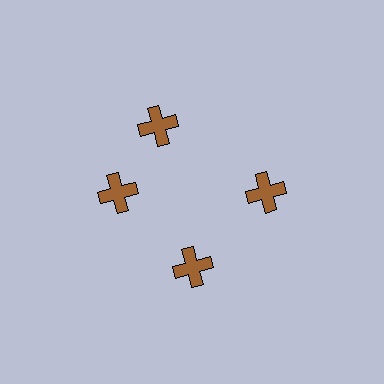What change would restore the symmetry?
The symmetry would be restored by rotating it back into even spacing with its neighbors so that all 4 crosses sit at equal angles and equal distance from the center.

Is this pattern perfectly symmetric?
No. The 4 brown crosses are arranged in a ring, but one element near the 12 o'clock position is rotated out of alignment along the ring, breaking the 4-fold rotational symmetry.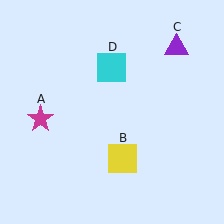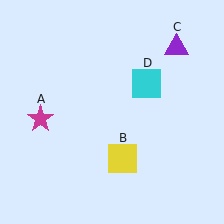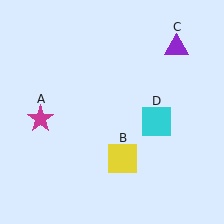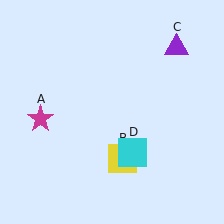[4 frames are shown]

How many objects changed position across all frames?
1 object changed position: cyan square (object D).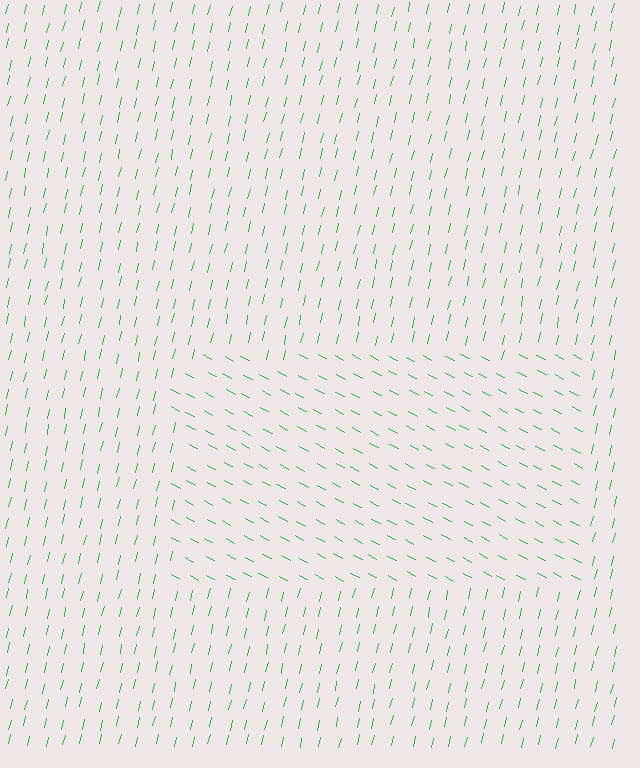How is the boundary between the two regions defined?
The boundary is defined purely by a change in line orientation (approximately 75 degrees difference). All lines are the same color and thickness.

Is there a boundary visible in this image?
Yes, there is a texture boundary formed by a change in line orientation.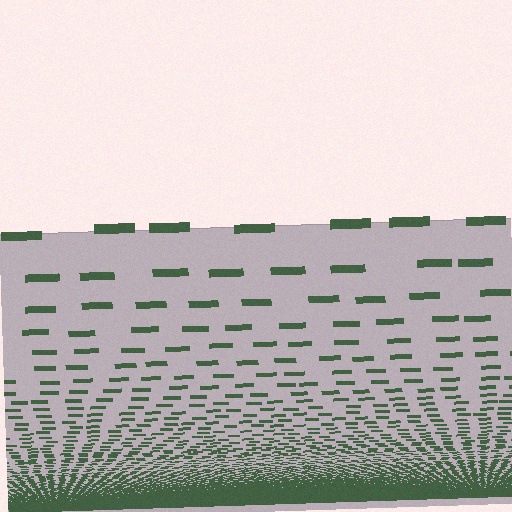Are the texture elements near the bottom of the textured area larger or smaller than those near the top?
Smaller. The gradient is inverted — elements near the bottom are smaller and denser.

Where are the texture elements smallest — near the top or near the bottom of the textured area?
Near the bottom.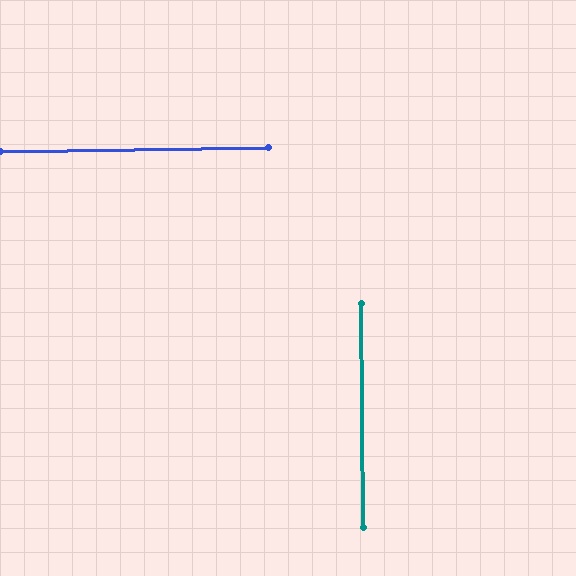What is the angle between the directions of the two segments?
Approximately 90 degrees.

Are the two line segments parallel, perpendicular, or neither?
Perpendicular — they meet at approximately 90°.